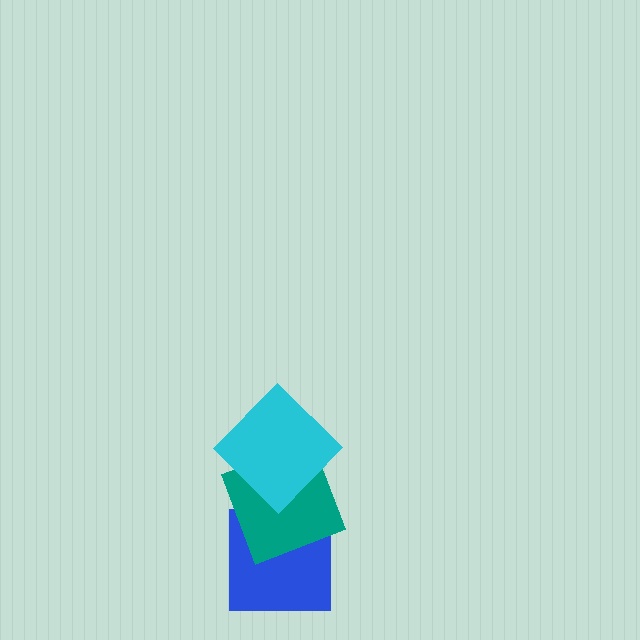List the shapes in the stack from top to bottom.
From top to bottom: the cyan diamond, the teal square, the blue square.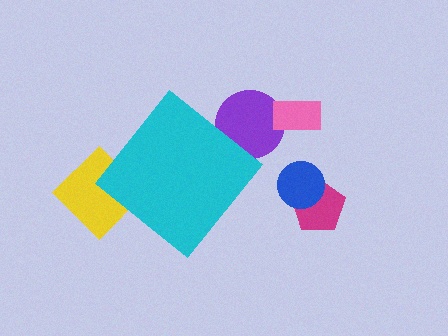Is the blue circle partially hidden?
No, the blue circle is fully visible.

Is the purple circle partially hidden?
Yes, the purple circle is partially hidden behind the cyan diamond.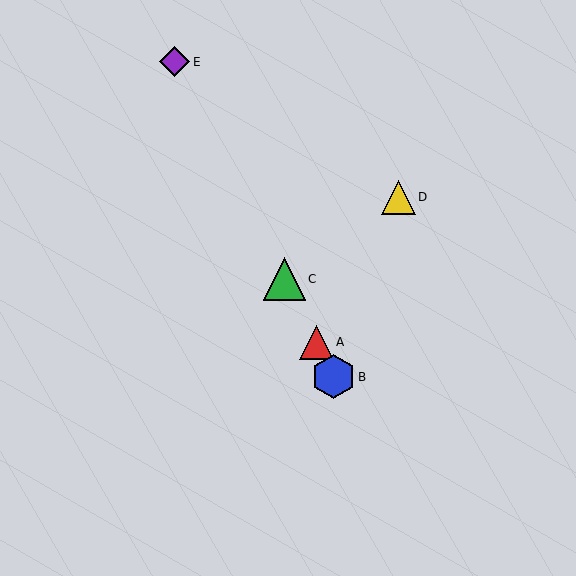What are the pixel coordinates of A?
Object A is at (316, 342).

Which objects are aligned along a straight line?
Objects A, B, C, E are aligned along a straight line.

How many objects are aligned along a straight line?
4 objects (A, B, C, E) are aligned along a straight line.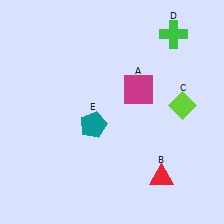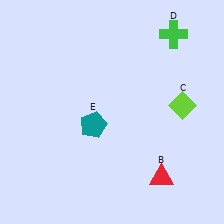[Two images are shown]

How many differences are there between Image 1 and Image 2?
There is 1 difference between the two images.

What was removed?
The magenta square (A) was removed in Image 2.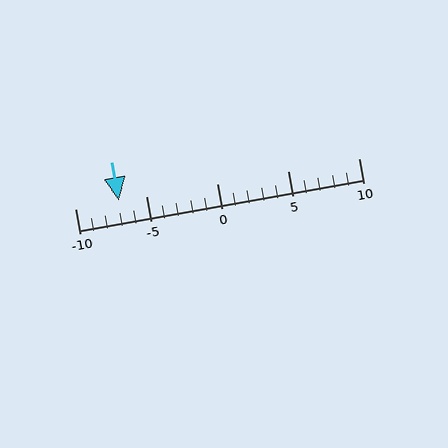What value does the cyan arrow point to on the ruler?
The cyan arrow points to approximately -7.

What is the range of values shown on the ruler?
The ruler shows values from -10 to 10.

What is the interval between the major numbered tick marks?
The major tick marks are spaced 5 units apart.